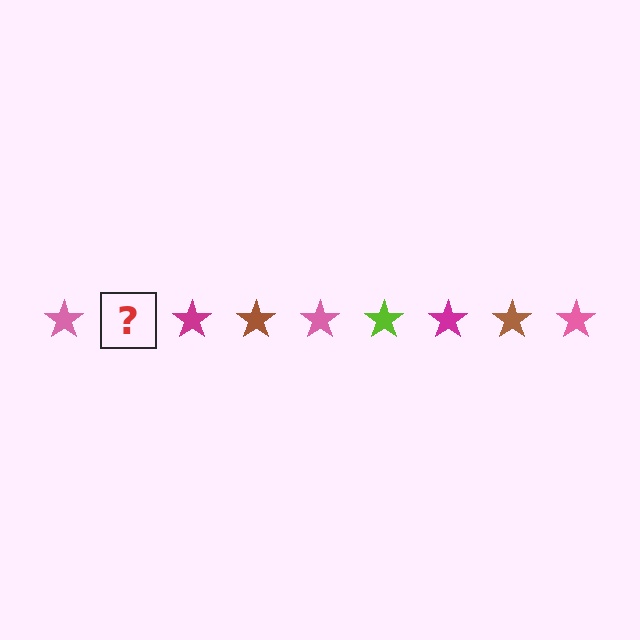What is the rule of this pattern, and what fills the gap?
The rule is that the pattern cycles through pink, lime, magenta, brown stars. The gap should be filled with a lime star.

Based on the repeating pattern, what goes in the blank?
The blank should be a lime star.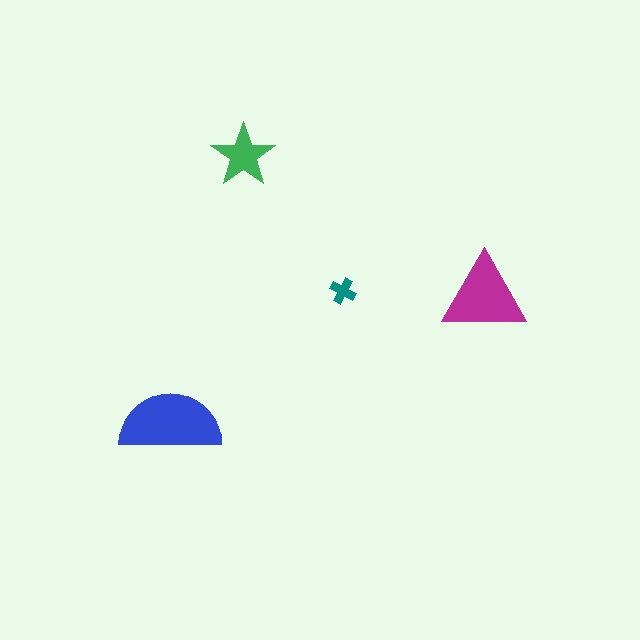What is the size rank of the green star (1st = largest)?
3rd.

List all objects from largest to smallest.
The blue semicircle, the magenta triangle, the green star, the teal cross.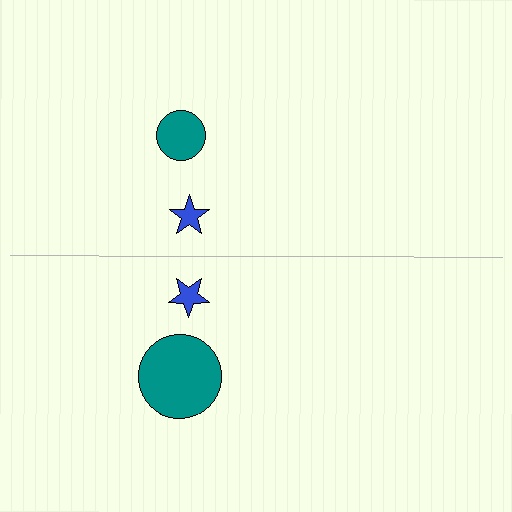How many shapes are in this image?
There are 4 shapes in this image.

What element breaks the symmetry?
The teal circle on the bottom side has a different size than its mirror counterpart.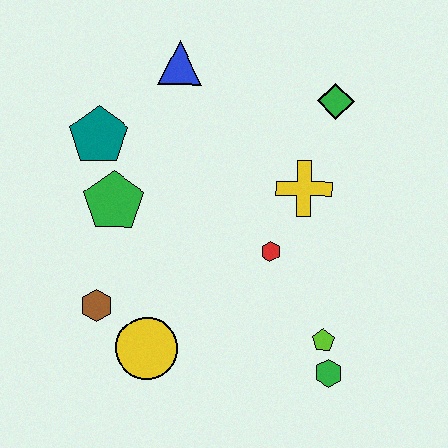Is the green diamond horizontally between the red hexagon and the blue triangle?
No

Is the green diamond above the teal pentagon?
Yes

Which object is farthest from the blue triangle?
The green hexagon is farthest from the blue triangle.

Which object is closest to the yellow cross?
The red hexagon is closest to the yellow cross.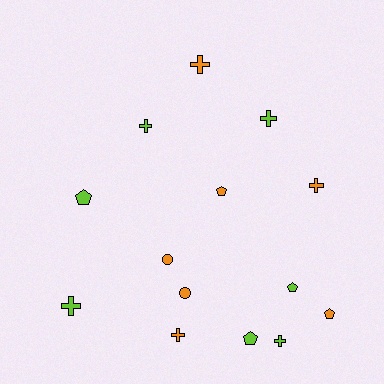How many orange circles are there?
There are 2 orange circles.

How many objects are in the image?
There are 14 objects.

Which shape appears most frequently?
Cross, with 7 objects.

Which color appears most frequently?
Orange, with 7 objects.